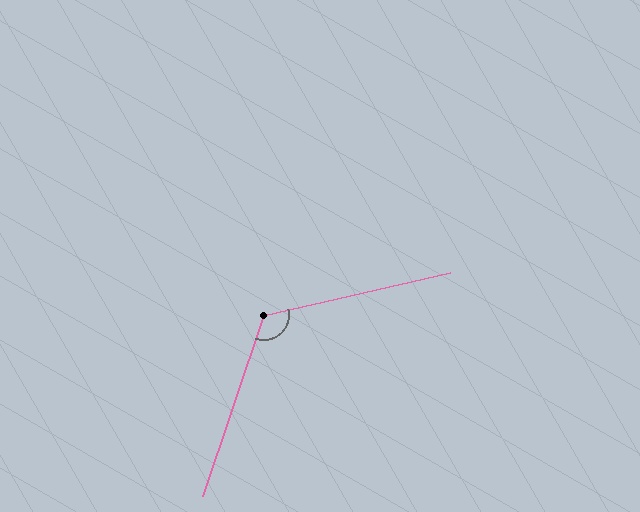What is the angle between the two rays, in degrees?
Approximately 122 degrees.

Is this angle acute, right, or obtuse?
It is obtuse.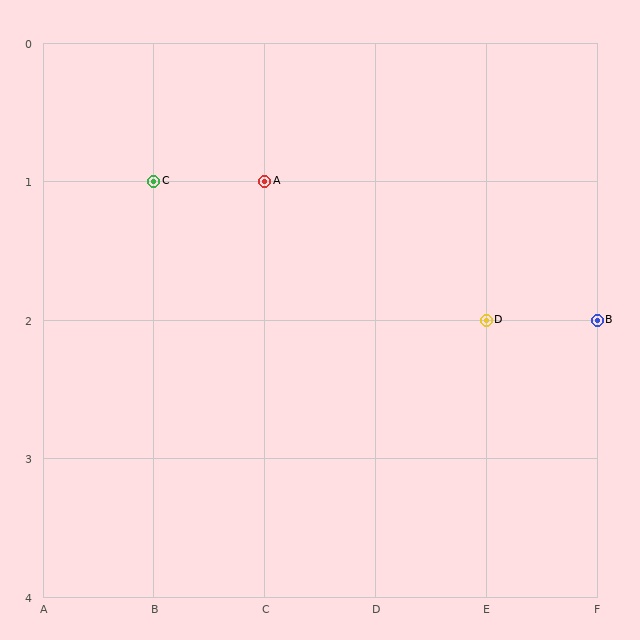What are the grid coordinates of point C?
Point C is at grid coordinates (B, 1).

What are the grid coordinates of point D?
Point D is at grid coordinates (E, 2).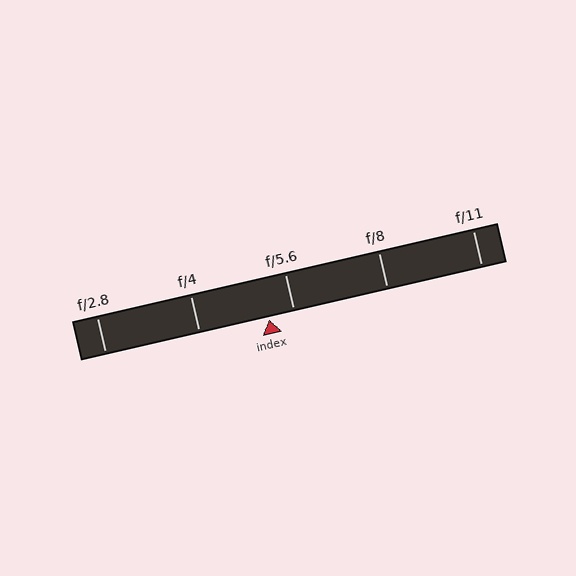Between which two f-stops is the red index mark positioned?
The index mark is between f/4 and f/5.6.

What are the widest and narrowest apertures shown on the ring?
The widest aperture shown is f/2.8 and the narrowest is f/11.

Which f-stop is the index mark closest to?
The index mark is closest to f/5.6.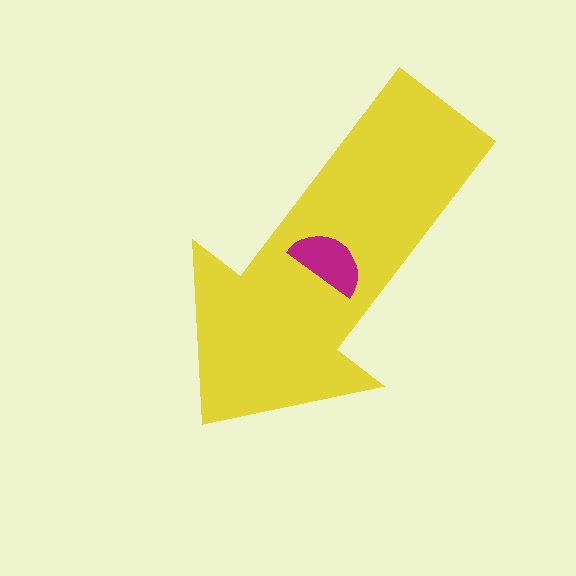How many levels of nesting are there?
2.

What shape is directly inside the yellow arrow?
The magenta semicircle.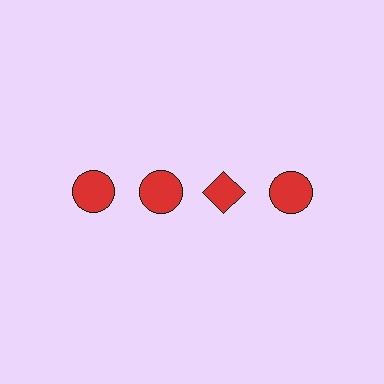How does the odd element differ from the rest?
It has a different shape: diamond instead of circle.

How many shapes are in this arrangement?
There are 4 shapes arranged in a grid pattern.